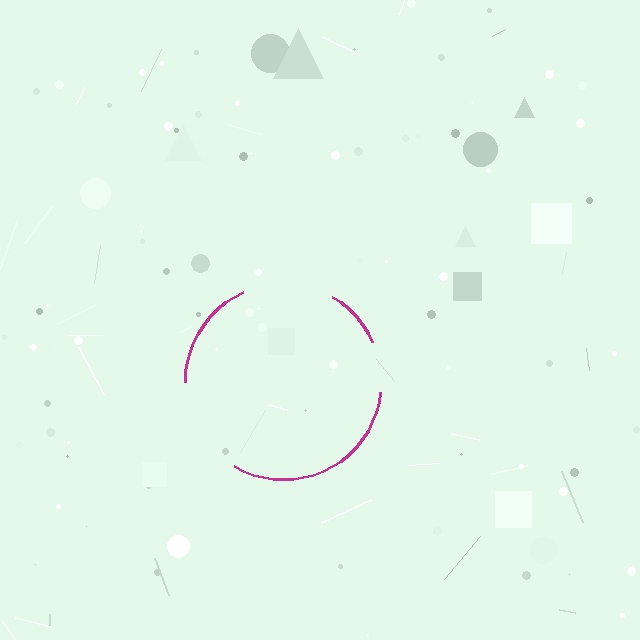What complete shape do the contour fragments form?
The contour fragments form a circle.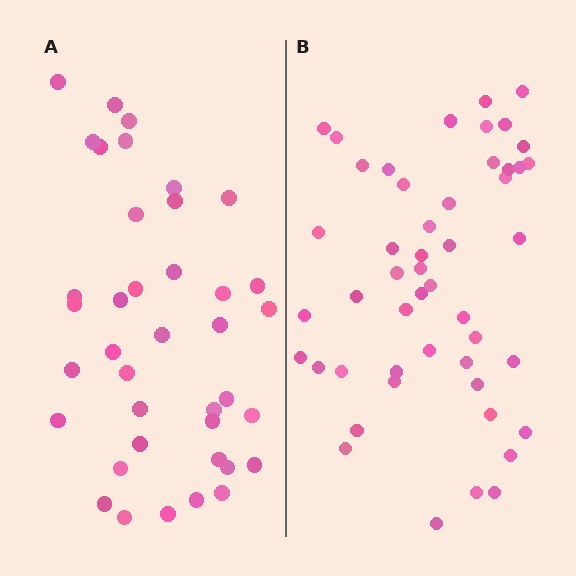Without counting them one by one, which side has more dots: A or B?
Region B (the right region) has more dots.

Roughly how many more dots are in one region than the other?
Region B has roughly 10 or so more dots than region A.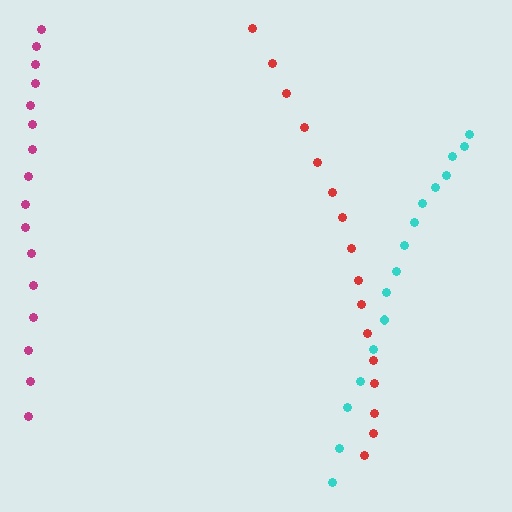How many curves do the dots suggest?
There are 3 distinct paths.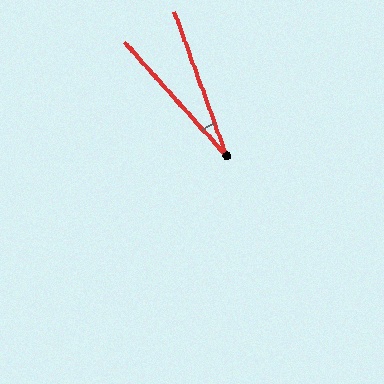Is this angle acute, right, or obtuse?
It is acute.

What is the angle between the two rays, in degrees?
Approximately 22 degrees.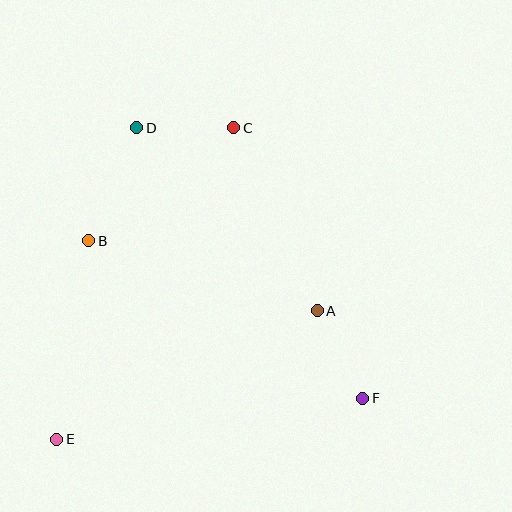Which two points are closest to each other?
Points C and D are closest to each other.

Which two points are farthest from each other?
Points C and E are farthest from each other.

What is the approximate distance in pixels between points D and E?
The distance between D and E is approximately 322 pixels.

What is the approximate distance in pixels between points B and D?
The distance between B and D is approximately 123 pixels.